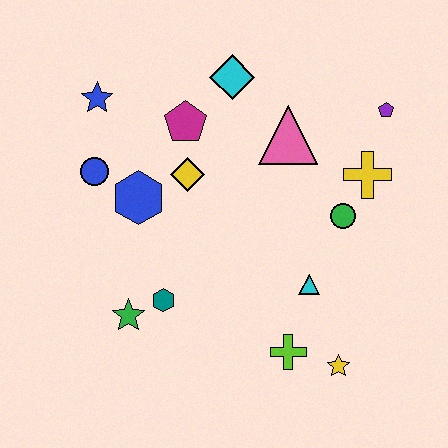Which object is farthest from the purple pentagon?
The green star is farthest from the purple pentagon.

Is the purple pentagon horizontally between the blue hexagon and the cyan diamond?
No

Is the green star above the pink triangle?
No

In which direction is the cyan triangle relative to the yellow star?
The cyan triangle is above the yellow star.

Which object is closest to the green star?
The teal hexagon is closest to the green star.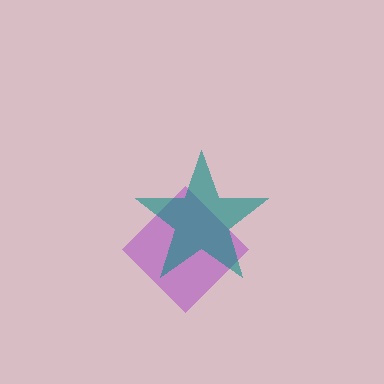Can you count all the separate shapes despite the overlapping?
Yes, there are 2 separate shapes.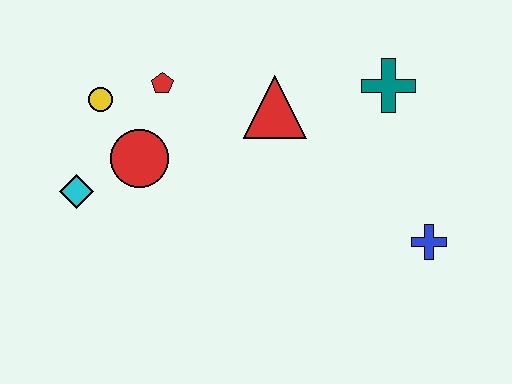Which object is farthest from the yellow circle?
The blue cross is farthest from the yellow circle.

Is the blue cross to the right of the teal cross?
Yes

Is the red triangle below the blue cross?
No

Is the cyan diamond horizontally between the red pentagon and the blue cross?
No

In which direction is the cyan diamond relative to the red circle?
The cyan diamond is to the left of the red circle.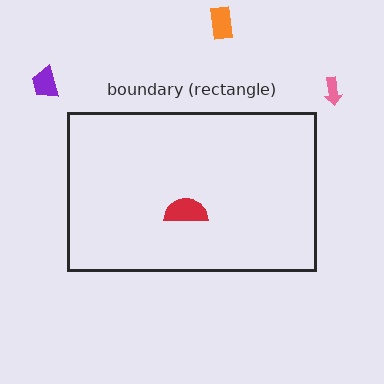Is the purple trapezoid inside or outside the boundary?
Outside.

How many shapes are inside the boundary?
1 inside, 3 outside.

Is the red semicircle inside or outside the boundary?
Inside.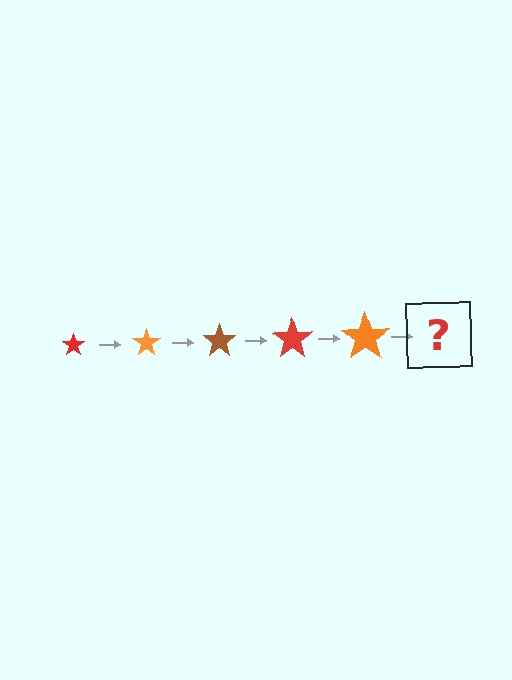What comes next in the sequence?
The next element should be a brown star, larger than the previous one.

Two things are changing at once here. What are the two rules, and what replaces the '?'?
The two rules are that the star grows larger each step and the color cycles through red, orange, and brown. The '?' should be a brown star, larger than the previous one.